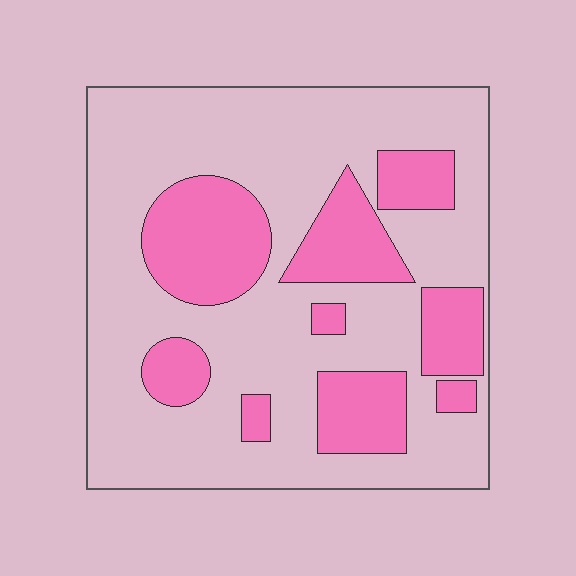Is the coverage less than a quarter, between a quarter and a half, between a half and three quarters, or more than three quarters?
Between a quarter and a half.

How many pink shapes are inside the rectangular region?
9.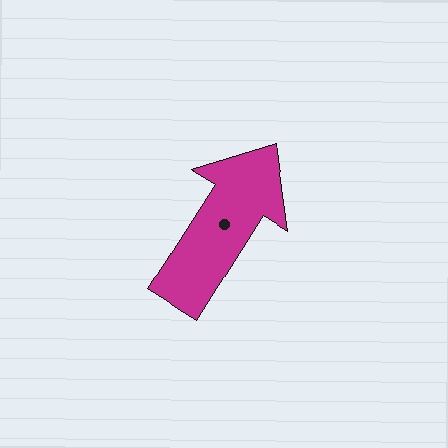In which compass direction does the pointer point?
Northeast.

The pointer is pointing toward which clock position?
Roughly 1 o'clock.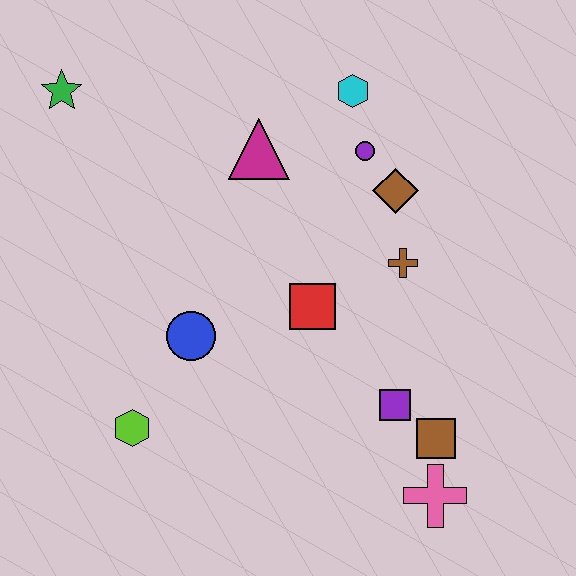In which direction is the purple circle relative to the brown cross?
The purple circle is above the brown cross.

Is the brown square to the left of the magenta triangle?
No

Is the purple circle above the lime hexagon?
Yes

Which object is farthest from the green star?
The pink cross is farthest from the green star.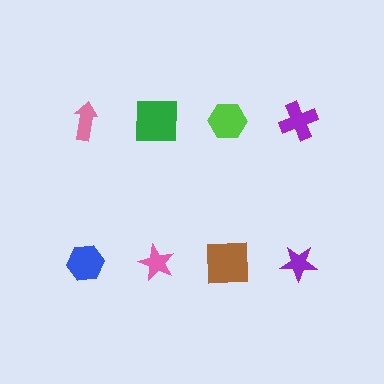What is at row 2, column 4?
A purple star.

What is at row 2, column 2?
A pink star.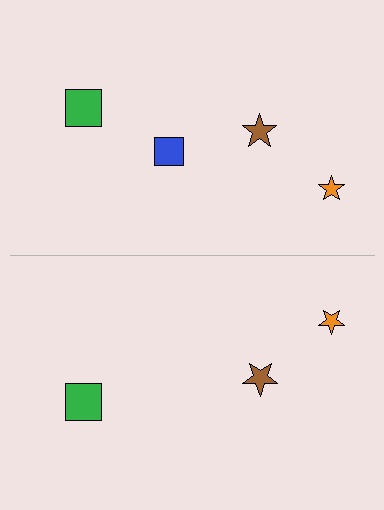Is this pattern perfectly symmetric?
No, the pattern is not perfectly symmetric. A blue square is missing from the bottom side.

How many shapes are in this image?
There are 7 shapes in this image.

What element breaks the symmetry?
A blue square is missing from the bottom side.